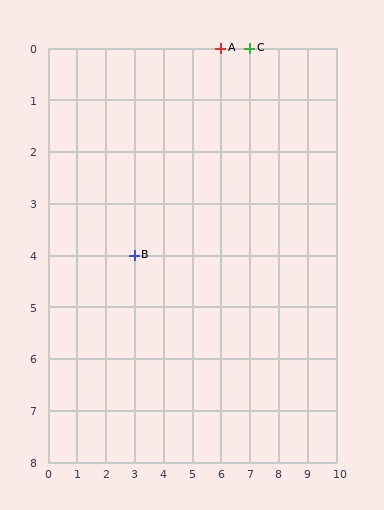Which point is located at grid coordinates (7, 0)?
Point C is at (7, 0).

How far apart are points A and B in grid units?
Points A and B are 3 columns and 4 rows apart (about 5.0 grid units diagonally).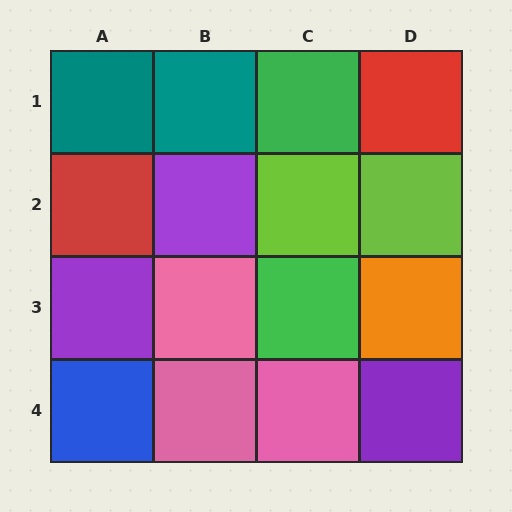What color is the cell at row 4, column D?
Purple.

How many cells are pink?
3 cells are pink.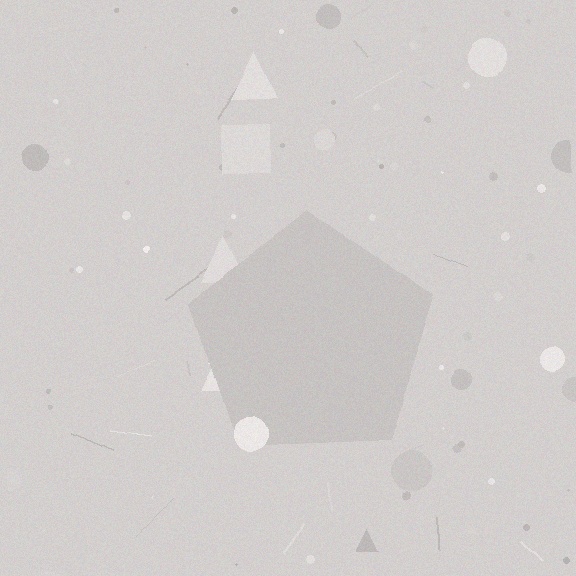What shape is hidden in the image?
A pentagon is hidden in the image.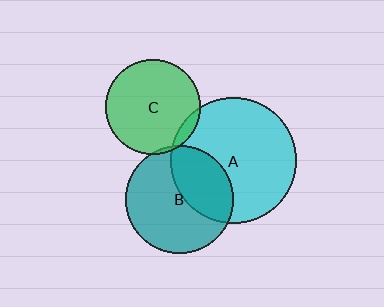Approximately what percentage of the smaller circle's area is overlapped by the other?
Approximately 35%.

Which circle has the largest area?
Circle A (cyan).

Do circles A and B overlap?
Yes.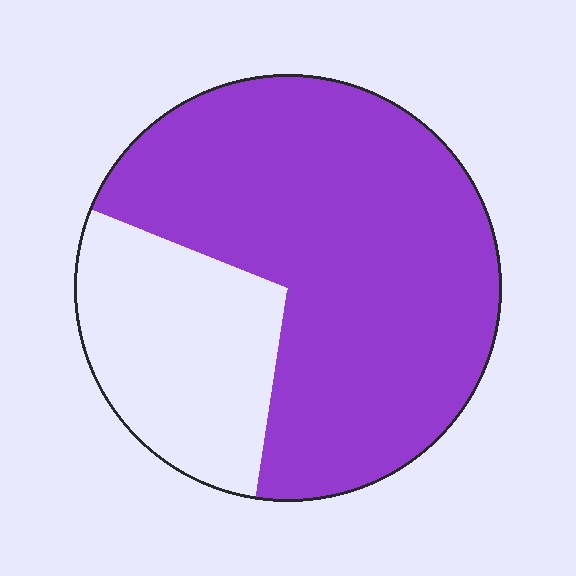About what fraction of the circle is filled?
About three quarters (3/4).